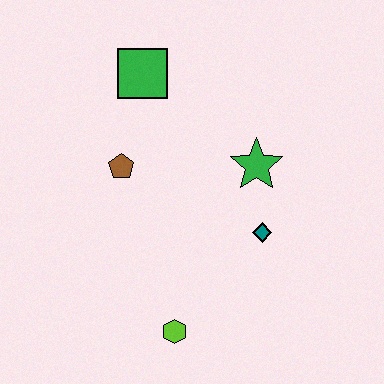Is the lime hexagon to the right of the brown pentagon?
Yes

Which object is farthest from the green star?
The lime hexagon is farthest from the green star.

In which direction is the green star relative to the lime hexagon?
The green star is above the lime hexagon.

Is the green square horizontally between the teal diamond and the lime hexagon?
No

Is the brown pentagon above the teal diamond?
Yes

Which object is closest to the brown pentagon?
The green square is closest to the brown pentagon.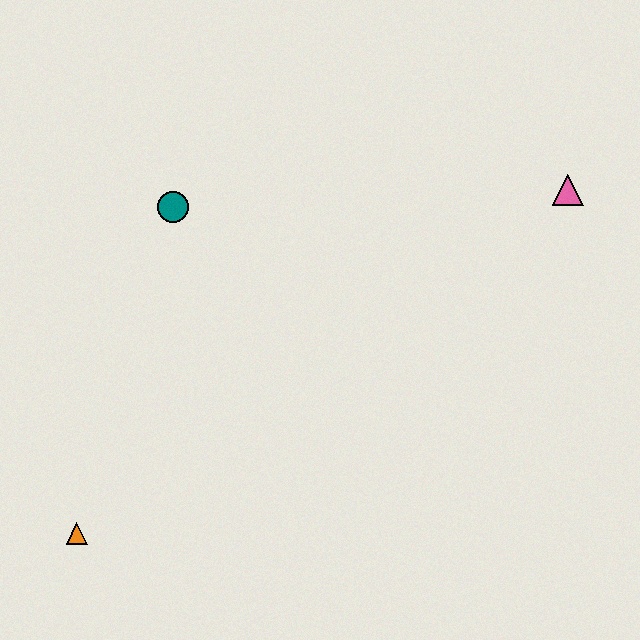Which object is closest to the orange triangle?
The teal circle is closest to the orange triangle.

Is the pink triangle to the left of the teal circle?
No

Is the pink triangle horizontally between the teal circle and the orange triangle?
No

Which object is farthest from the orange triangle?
The pink triangle is farthest from the orange triangle.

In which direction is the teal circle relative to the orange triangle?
The teal circle is above the orange triangle.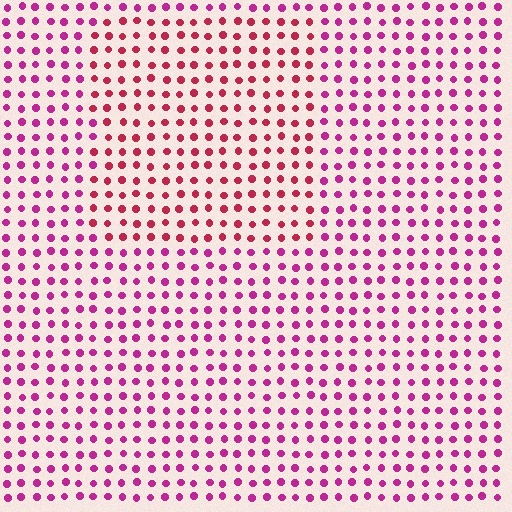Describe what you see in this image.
The image is filled with small magenta elements in a uniform arrangement. A rectangle-shaped region is visible where the elements are tinted to a slightly different hue, forming a subtle color boundary.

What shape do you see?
I see a rectangle.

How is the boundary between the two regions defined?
The boundary is defined purely by a slight shift in hue (about 29 degrees). Spacing, size, and orientation are identical on both sides.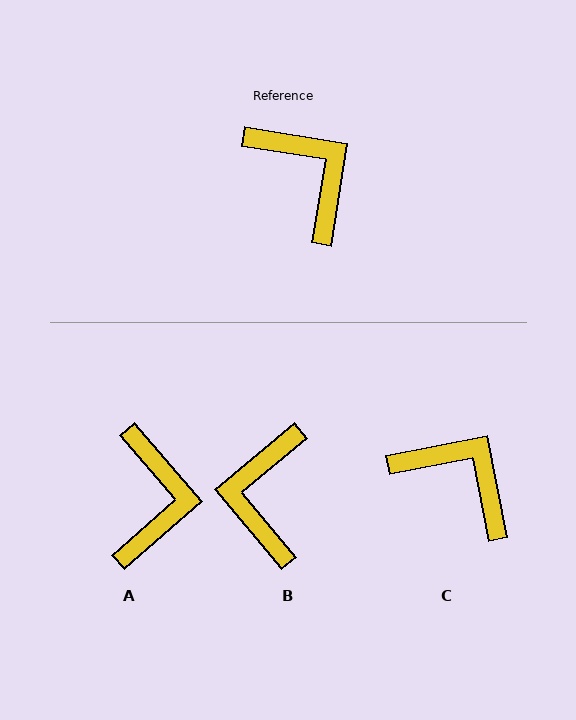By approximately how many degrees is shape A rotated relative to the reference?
Approximately 40 degrees clockwise.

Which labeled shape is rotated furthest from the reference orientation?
B, about 139 degrees away.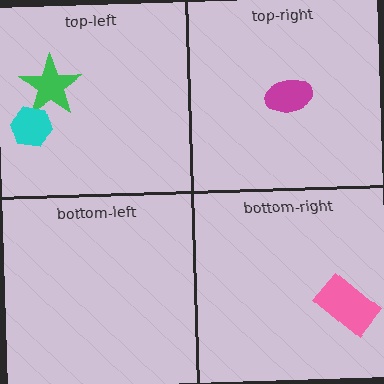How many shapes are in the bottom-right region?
1.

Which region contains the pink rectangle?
The bottom-right region.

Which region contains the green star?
The top-left region.